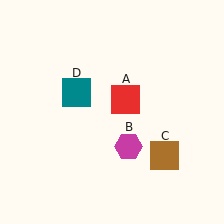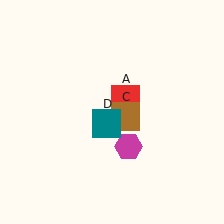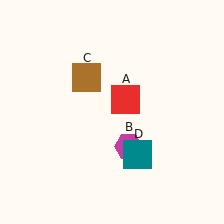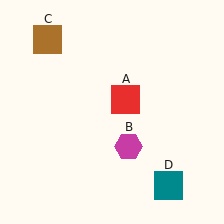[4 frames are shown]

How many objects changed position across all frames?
2 objects changed position: brown square (object C), teal square (object D).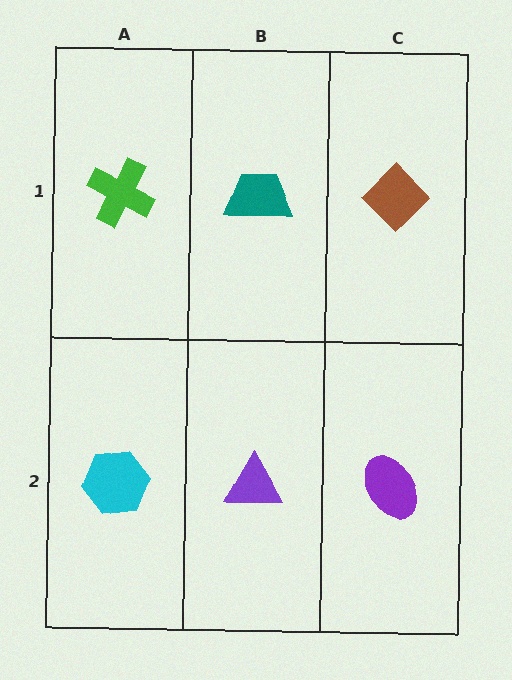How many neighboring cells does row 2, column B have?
3.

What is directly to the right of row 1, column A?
A teal trapezoid.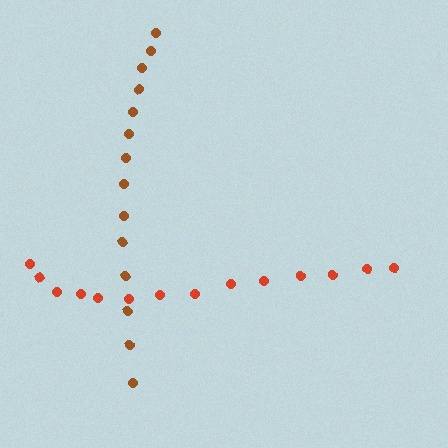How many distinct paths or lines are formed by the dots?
There are 2 distinct paths.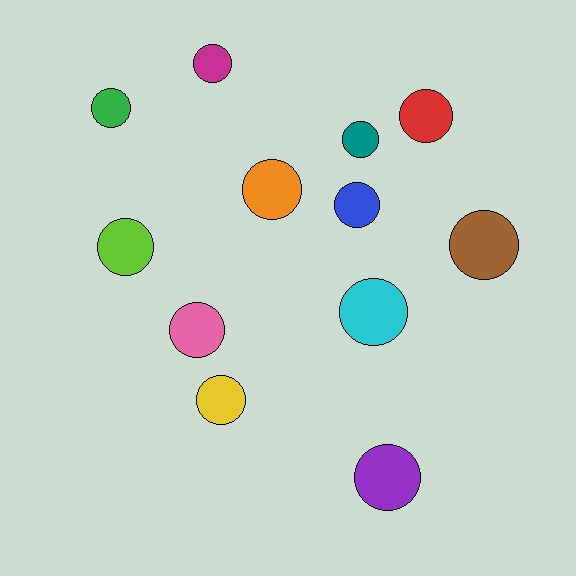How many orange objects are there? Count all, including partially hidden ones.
There is 1 orange object.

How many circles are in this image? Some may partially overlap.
There are 12 circles.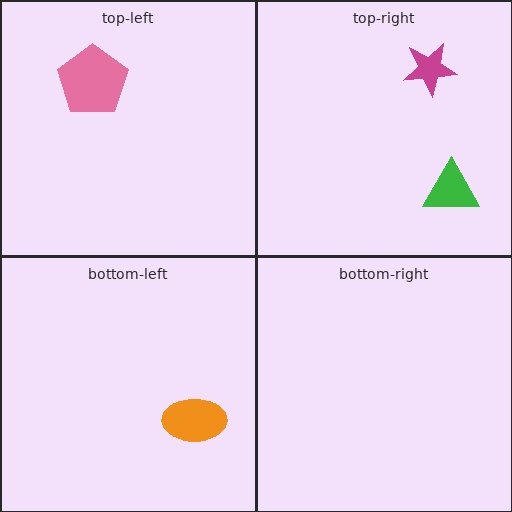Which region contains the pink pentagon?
The top-left region.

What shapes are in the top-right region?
The magenta star, the green triangle.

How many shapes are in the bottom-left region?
1.